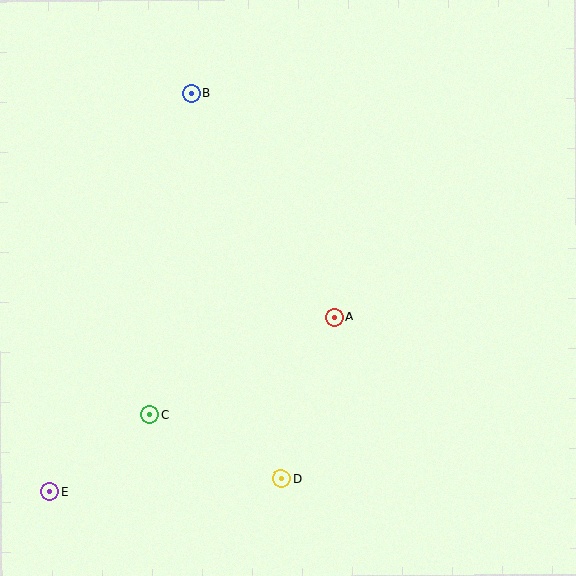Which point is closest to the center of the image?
Point A at (335, 317) is closest to the center.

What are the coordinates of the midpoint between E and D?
The midpoint between E and D is at (165, 485).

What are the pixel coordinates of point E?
Point E is at (49, 492).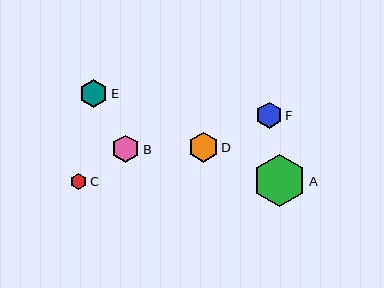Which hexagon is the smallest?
Hexagon C is the smallest with a size of approximately 16 pixels.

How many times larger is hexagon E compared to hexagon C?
Hexagon E is approximately 1.8 times the size of hexagon C.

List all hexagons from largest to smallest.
From largest to smallest: A, D, E, B, F, C.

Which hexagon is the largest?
Hexagon A is the largest with a size of approximately 53 pixels.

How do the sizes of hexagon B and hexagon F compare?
Hexagon B and hexagon F are approximately the same size.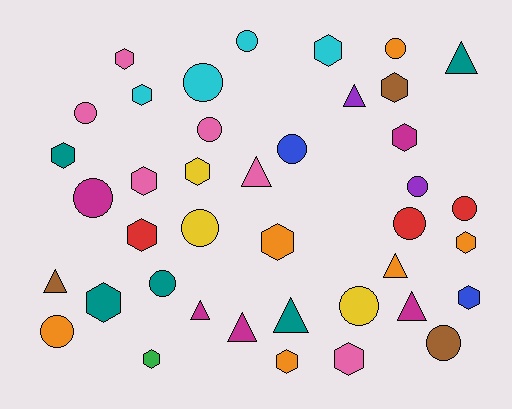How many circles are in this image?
There are 15 circles.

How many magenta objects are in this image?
There are 5 magenta objects.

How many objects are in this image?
There are 40 objects.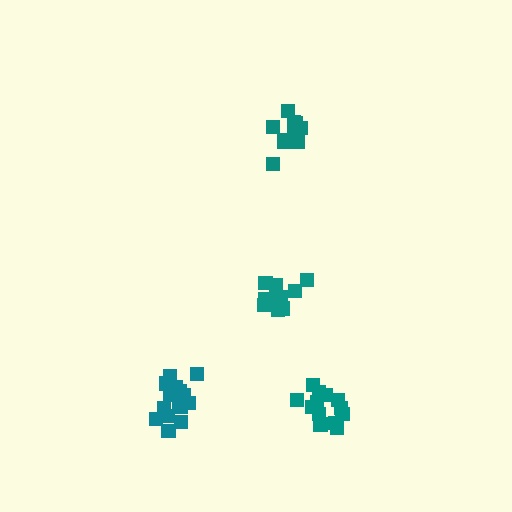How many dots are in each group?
Group 1: 15 dots, Group 2: 17 dots, Group 3: 12 dots, Group 4: 13 dots (57 total).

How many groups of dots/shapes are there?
There are 4 groups.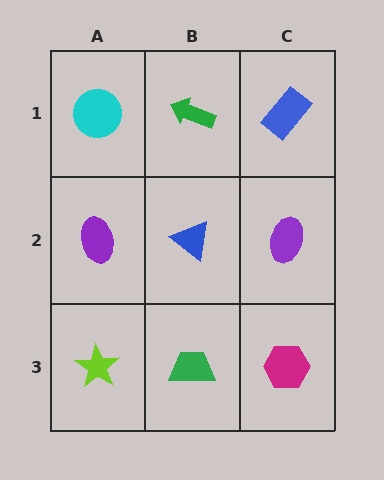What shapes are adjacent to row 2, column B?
A green arrow (row 1, column B), a green trapezoid (row 3, column B), a purple ellipse (row 2, column A), a purple ellipse (row 2, column C).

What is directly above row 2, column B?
A green arrow.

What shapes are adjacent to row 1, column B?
A blue triangle (row 2, column B), a cyan circle (row 1, column A), a blue rectangle (row 1, column C).